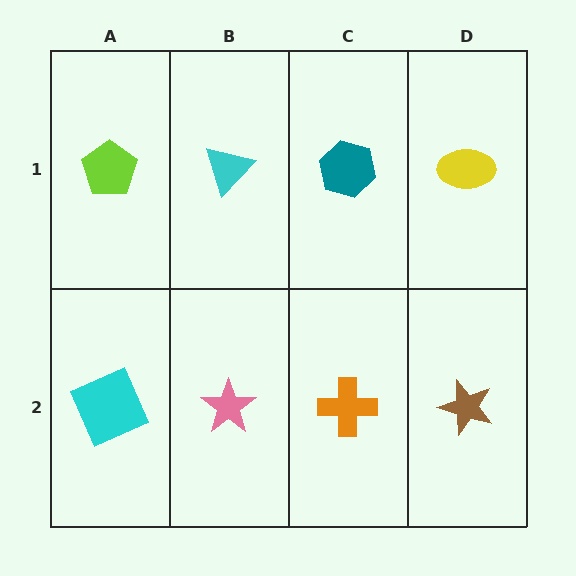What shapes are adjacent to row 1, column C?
An orange cross (row 2, column C), a cyan triangle (row 1, column B), a yellow ellipse (row 1, column D).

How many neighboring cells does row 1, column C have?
3.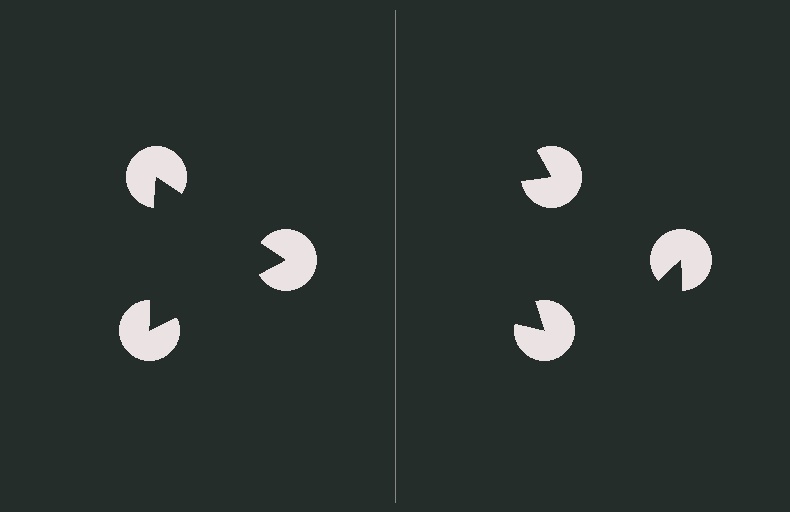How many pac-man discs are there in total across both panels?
6 — 3 on each side.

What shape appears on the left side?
An illusory triangle.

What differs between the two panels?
The pac-man discs are positioned identically on both sides; only the wedge orientations differ. On the left they align to a triangle; on the right they are misaligned.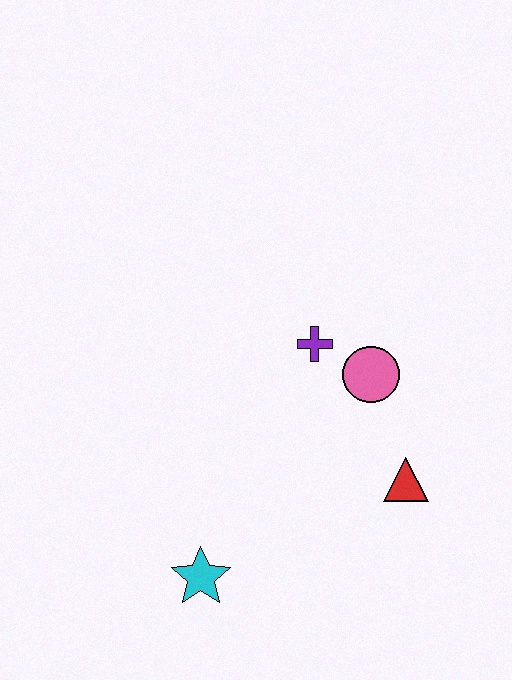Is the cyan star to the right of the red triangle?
No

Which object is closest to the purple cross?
The pink circle is closest to the purple cross.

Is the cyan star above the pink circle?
No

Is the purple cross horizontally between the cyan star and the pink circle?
Yes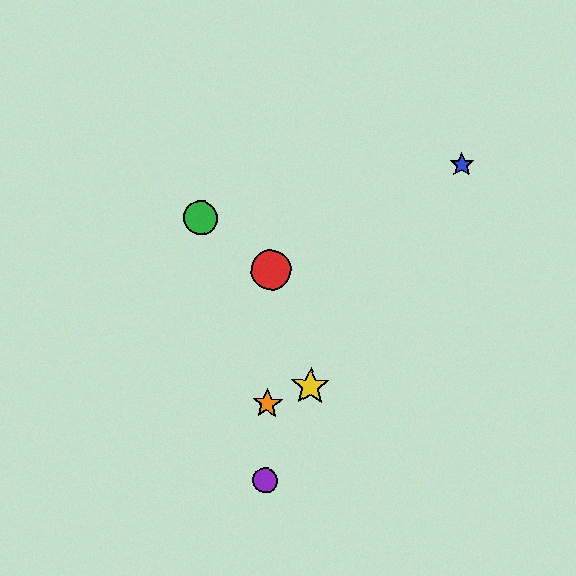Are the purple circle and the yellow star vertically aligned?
No, the purple circle is at x≈265 and the yellow star is at x≈310.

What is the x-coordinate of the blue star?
The blue star is at x≈462.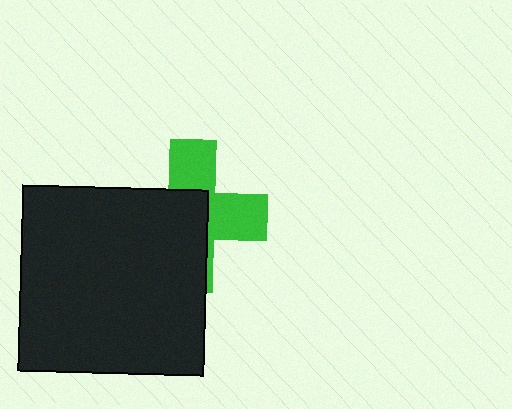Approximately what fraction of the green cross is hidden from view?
Roughly 55% of the green cross is hidden behind the black square.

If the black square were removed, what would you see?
You would see the complete green cross.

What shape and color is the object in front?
The object in front is a black square.